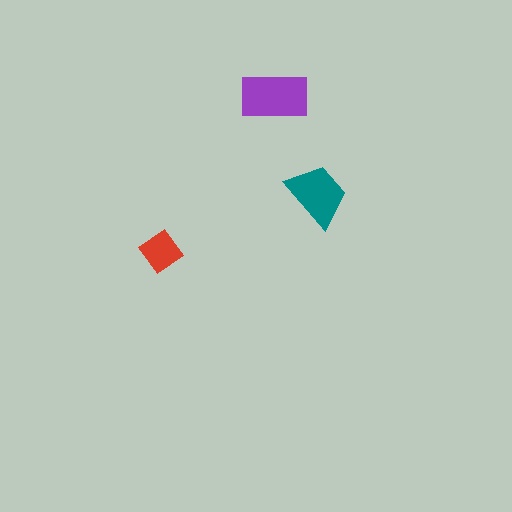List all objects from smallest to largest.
The red diamond, the teal trapezoid, the purple rectangle.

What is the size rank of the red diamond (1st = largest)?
3rd.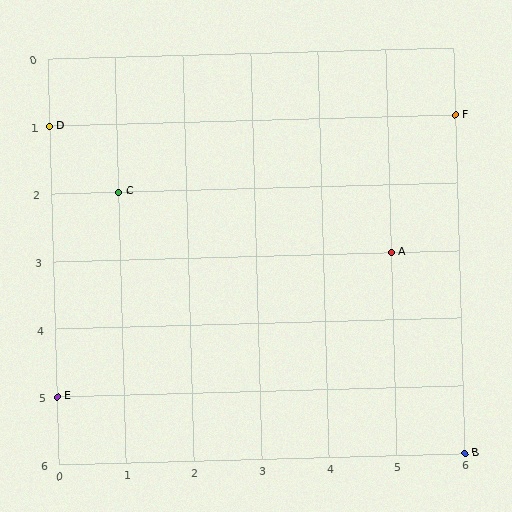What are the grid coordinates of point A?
Point A is at grid coordinates (5, 3).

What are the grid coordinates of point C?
Point C is at grid coordinates (1, 2).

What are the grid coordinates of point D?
Point D is at grid coordinates (0, 1).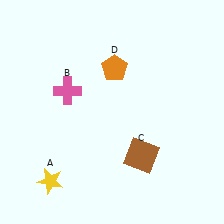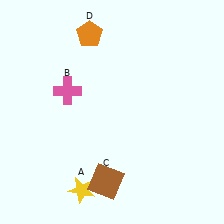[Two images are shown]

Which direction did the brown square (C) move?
The brown square (C) moved left.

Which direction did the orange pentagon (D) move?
The orange pentagon (D) moved up.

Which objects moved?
The objects that moved are: the yellow star (A), the brown square (C), the orange pentagon (D).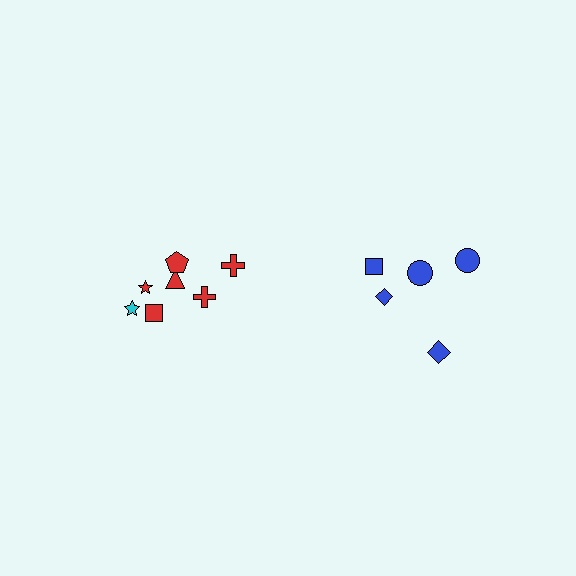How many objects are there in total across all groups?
There are 12 objects.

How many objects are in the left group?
There are 7 objects.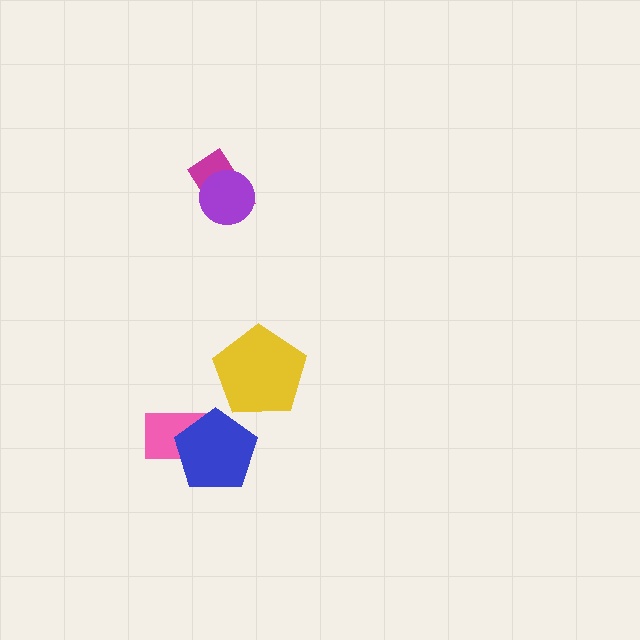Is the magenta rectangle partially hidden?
Yes, it is partially covered by another shape.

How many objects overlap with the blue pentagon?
1 object overlaps with the blue pentagon.